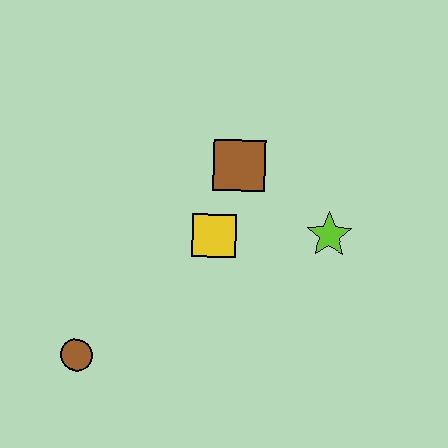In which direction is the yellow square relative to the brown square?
The yellow square is below the brown square.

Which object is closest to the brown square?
The yellow square is closest to the brown square.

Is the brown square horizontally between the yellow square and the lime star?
Yes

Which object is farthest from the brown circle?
The lime star is farthest from the brown circle.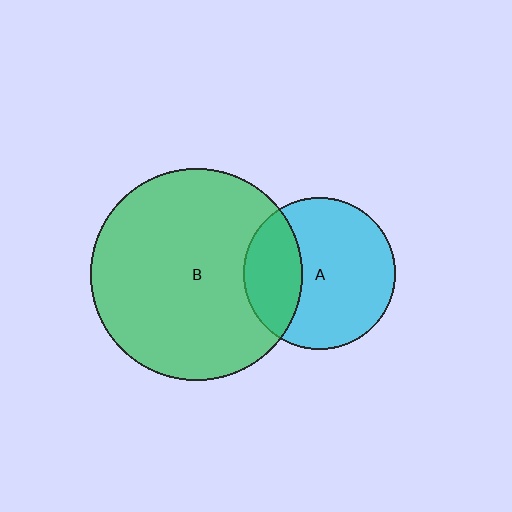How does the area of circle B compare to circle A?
Approximately 1.9 times.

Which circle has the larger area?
Circle B (green).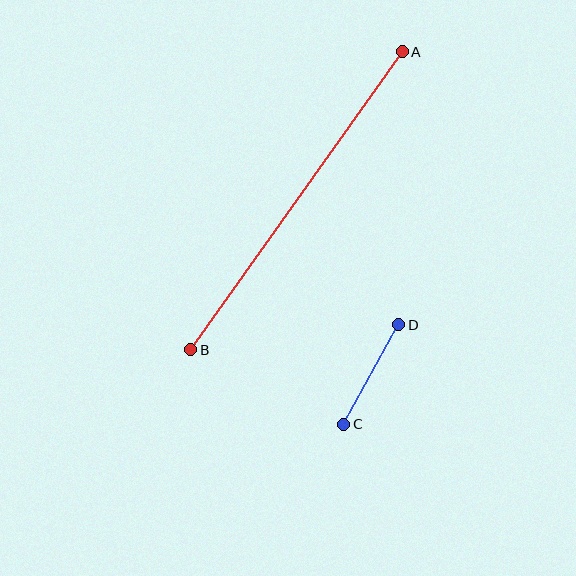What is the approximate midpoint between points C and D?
The midpoint is at approximately (371, 375) pixels.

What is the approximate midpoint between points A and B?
The midpoint is at approximately (296, 201) pixels.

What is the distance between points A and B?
The distance is approximately 366 pixels.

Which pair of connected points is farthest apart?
Points A and B are farthest apart.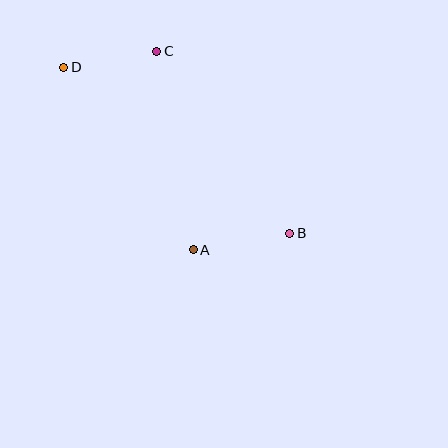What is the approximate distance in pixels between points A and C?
The distance between A and C is approximately 202 pixels.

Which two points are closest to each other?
Points C and D are closest to each other.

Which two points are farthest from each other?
Points B and D are farthest from each other.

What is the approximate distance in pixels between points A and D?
The distance between A and D is approximately 224 pixels.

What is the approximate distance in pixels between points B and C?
The distance between B and C is approximately 225 pixels.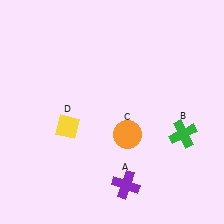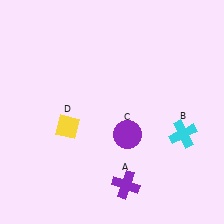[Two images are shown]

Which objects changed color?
B changed from green to cyan. C changed from orange to purple.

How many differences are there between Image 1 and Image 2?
There are 2 differences between the two images.